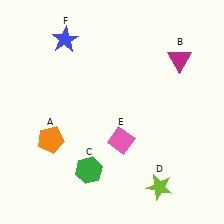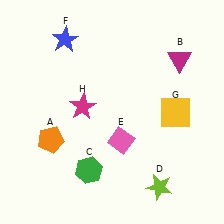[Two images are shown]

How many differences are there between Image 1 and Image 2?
There are 2 differences between the two images.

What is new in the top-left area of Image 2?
A magenta star (H) was added in the top-left area of Image 2.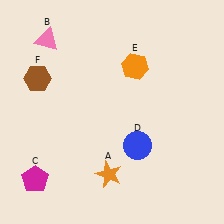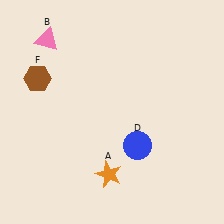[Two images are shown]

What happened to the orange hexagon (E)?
The orange hexagon (E) was removed in Image 2. It was in the top-right area of Image 1.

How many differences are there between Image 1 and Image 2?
There are 2 differences between the two images.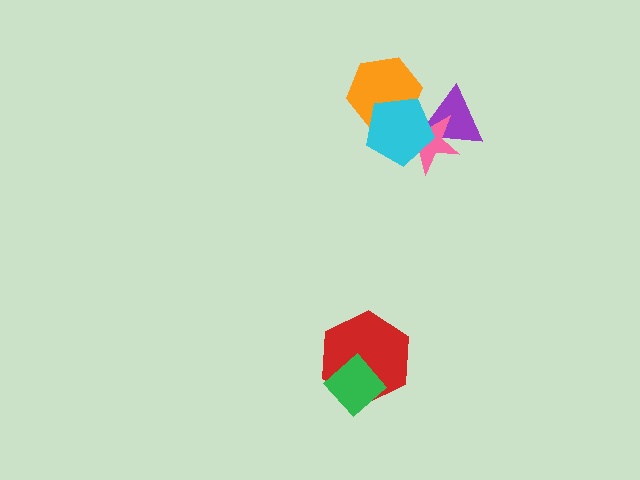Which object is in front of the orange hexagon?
The cyan pentagon is in front of the orange hexagon.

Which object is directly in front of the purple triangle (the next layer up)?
The pink star is directly in front of the purple triangle.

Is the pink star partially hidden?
Yes, it is partially covered by another shape.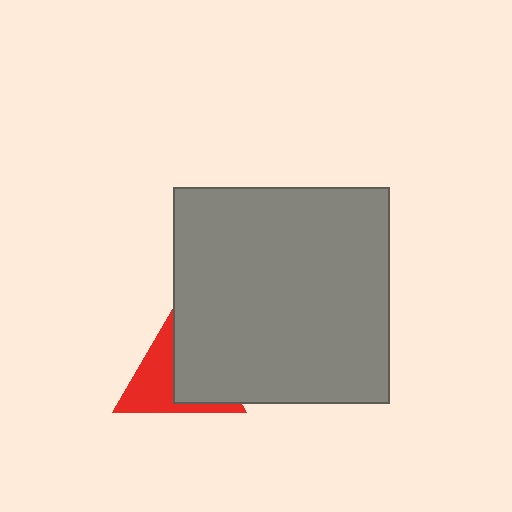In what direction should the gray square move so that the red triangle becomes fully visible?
The gray square should move right. That is the shortest direction to clear the overlap and leave the red triangle fully visible.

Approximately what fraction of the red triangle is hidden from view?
Roughly 49% of the red triangle is hidden behind the gray square.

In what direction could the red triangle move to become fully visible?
The red triangle could move left. That would shift it out from behind the gray square entirely.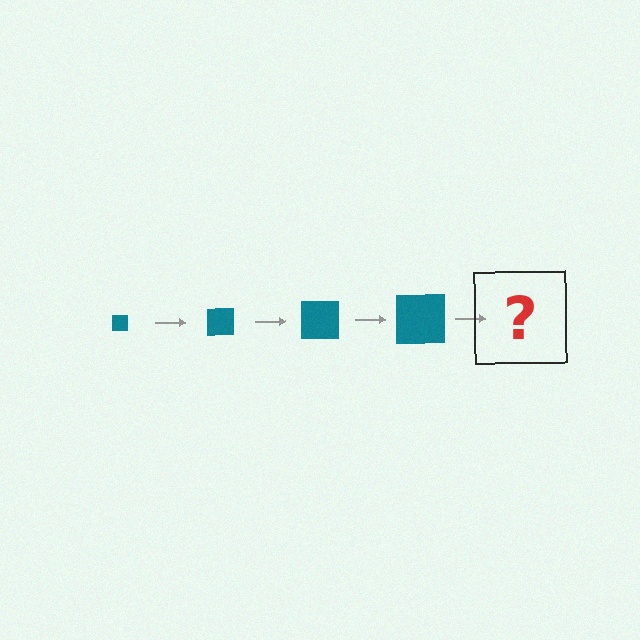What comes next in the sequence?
The next element should be a teal square, larger than the previous one.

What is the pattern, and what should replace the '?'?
The pattern is that the square gets progressively larger each step. The '?' should be a teal square, larger than the previous one.